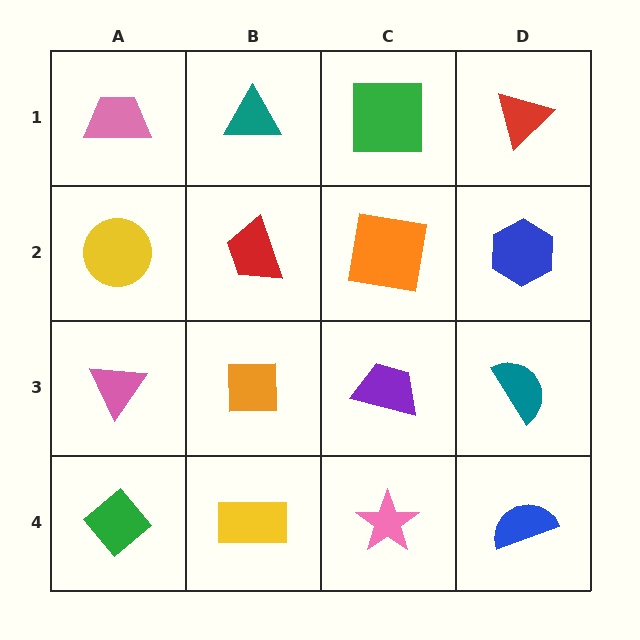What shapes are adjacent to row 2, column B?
A teal triangle (row 1, column B), an orange square (row 3, column B), a yellow circle (row 2, column A), an orange square (row 2, column C).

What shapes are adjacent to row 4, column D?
A teal semicircle (row 3, column D), a pink star (row 4, column C).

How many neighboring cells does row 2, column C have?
4.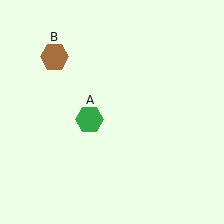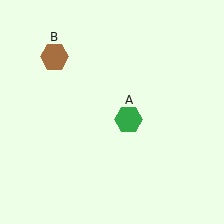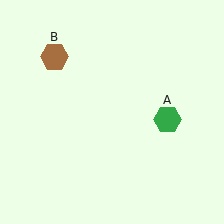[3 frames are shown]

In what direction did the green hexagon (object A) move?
The green hexagon (object A) moved right.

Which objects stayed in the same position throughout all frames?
Brown hexagon (object B) remained stationary.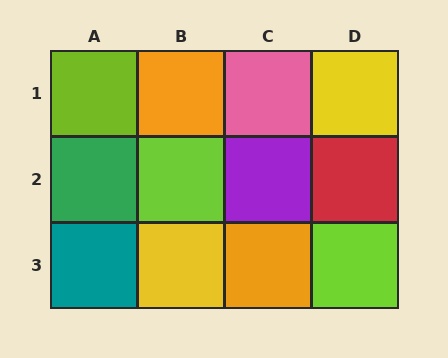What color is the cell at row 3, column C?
Orange.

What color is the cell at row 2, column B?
Lime.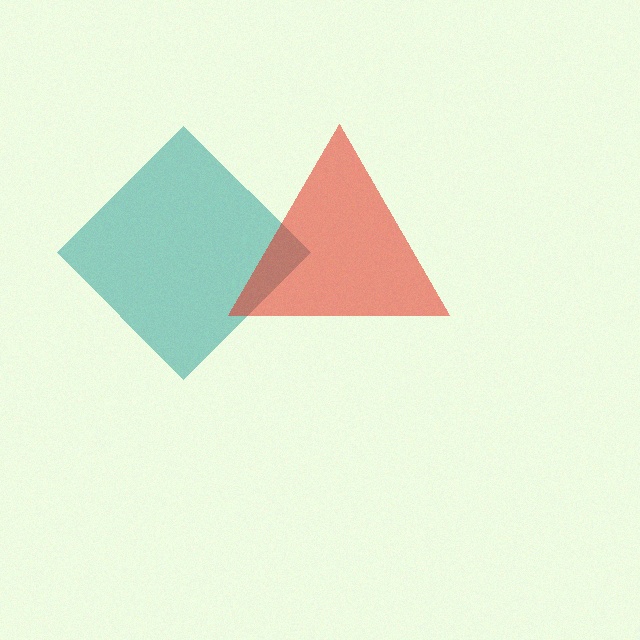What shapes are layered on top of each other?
The layered shapes are: a teal diamond, a red triangle.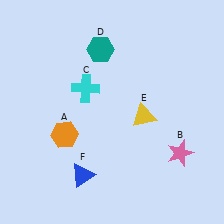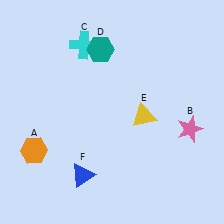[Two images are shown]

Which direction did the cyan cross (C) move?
The cyan cross (C) moved up.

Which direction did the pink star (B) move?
The pink star (B) moved up.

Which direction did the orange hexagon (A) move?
The orange hexagon (A) moved left.